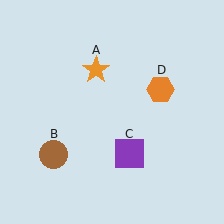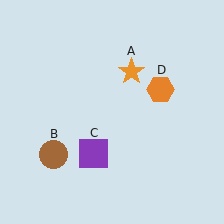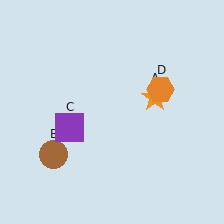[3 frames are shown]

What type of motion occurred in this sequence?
The orange star (object A), purple square (object C) rotated clockwise around the center of the scene.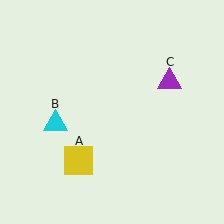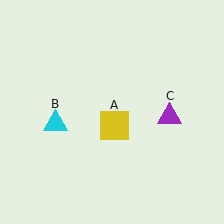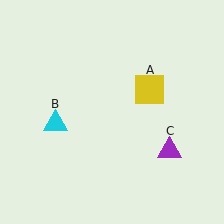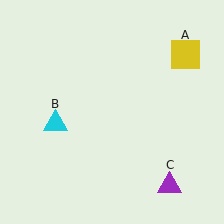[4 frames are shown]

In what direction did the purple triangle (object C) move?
The purple triangle (object C) moved down.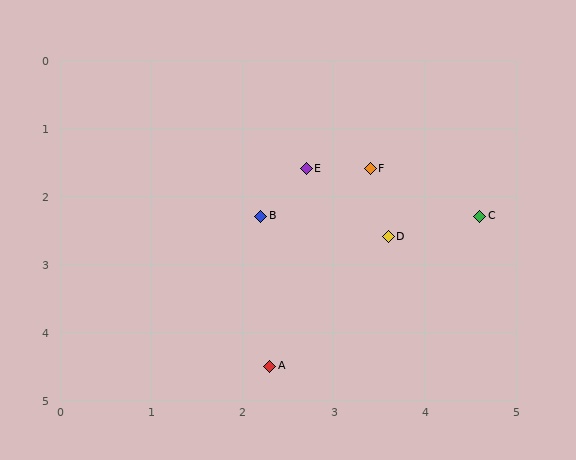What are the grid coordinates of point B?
Point B is at approximately (2.2, 2.3).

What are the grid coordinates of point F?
Point F is at approximately (3.4, 1.6).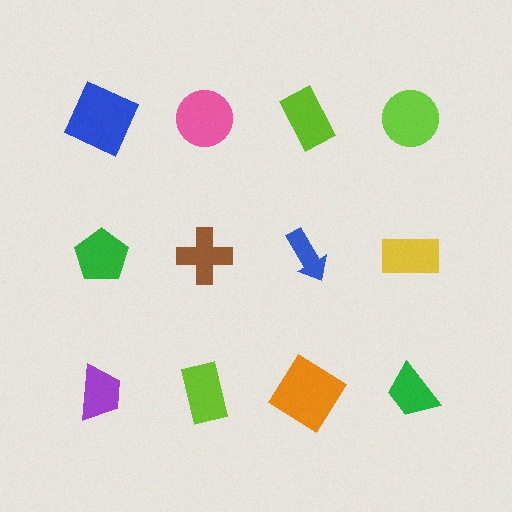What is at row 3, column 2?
A lime rectangle.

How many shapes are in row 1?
4 shapes.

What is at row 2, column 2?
A brown cross.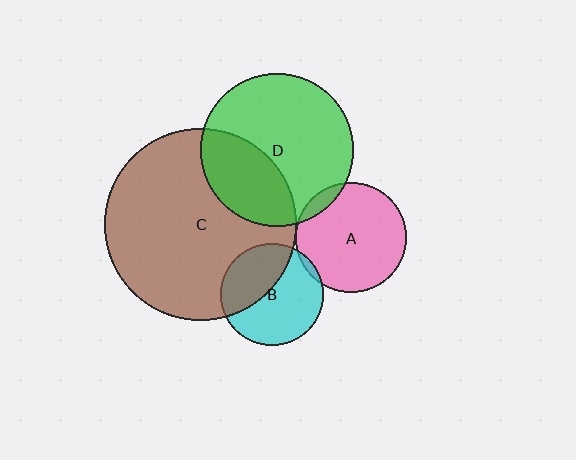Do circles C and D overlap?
Yes.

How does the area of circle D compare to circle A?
Approximately 1.9 times.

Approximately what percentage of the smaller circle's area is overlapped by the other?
Approximately 35%.